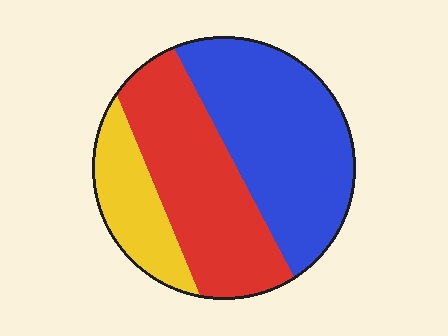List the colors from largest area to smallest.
From largest to smallest: blue, red, yellow.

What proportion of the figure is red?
Red takes up about three eighths (3/8) of the figure.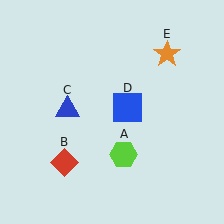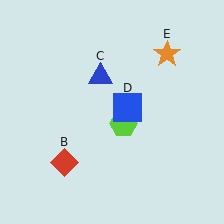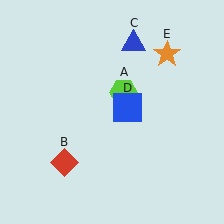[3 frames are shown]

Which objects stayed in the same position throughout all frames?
Red diamond (object B) and blue square (object D) and orange star (object E) remained stationary.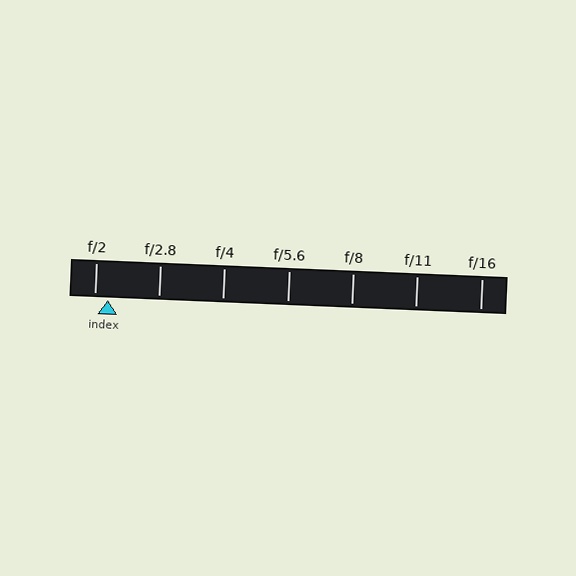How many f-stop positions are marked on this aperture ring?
There are 7 f-stop positions marked.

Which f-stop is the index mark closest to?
The index mark is closest to f/2.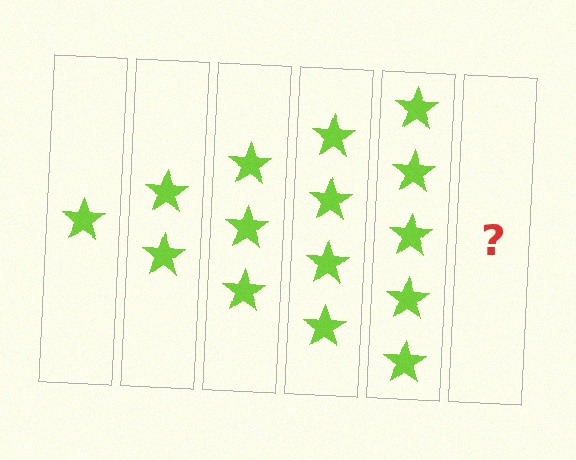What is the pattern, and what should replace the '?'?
The pattern is that each step adds one more star. The '?' should be 6 stars.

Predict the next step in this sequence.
The next step is 6 stars.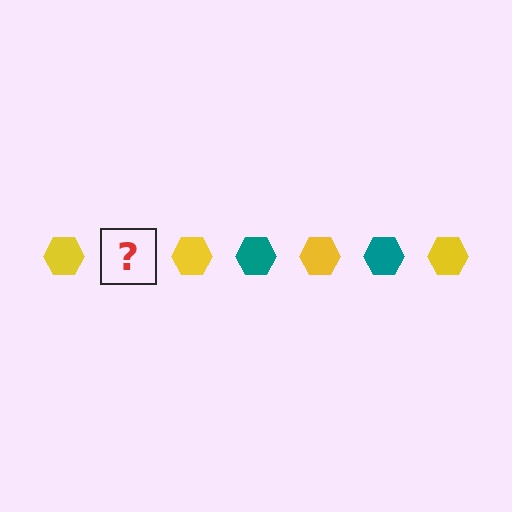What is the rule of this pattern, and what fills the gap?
The rule is that the pattern cycles through yellow, teal hexagons. The gap should be filled with a teal hexagon.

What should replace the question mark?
The question mark should be replaced with a teal hexagon.